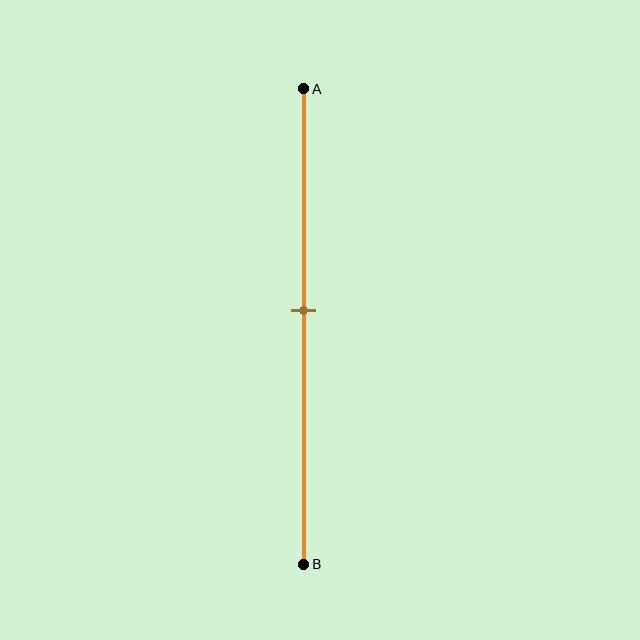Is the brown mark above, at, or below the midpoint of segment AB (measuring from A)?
The brown mark is above the midpoint of segment AB.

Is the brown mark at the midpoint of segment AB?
No, the mark is at about 45% from A, not at the 50% midpoint.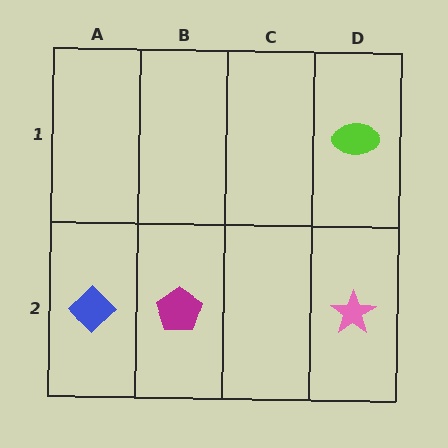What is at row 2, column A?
A blue diamond.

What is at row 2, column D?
A pink star.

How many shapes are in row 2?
3 shapes.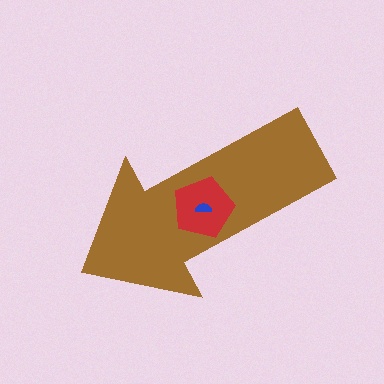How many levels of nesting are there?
3.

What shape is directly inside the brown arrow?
The red pentagon.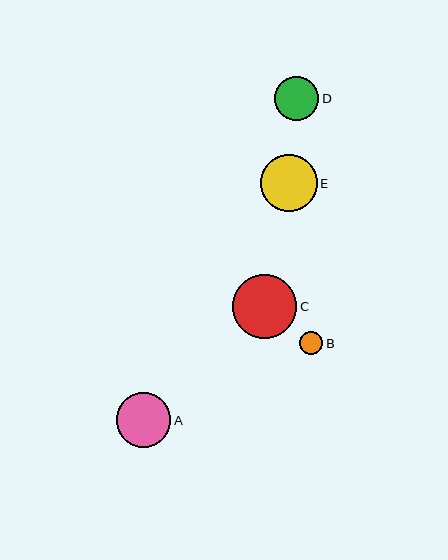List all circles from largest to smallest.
From largest to smallest: C, E, A, D, B.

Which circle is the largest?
Circle C is the largest with a size of approximately 65 pixels.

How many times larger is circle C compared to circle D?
Circle C is approximately 1.5 times the size of circle D.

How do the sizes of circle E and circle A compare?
Circle E and circle A are approximately the same size.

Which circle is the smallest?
Circle B is the smallest with a size of approximately 23 pixels.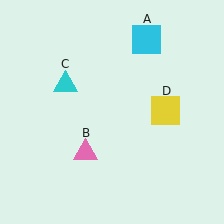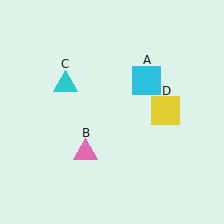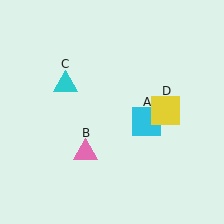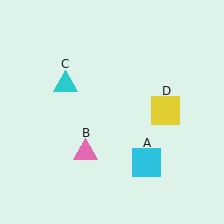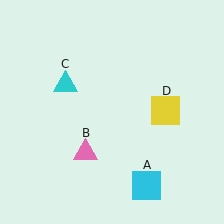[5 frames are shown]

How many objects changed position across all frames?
1 object changed position: cyan square (object A).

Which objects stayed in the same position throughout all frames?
Pink triangle (object B) and cyan triangle (object C) and yellow square (object D) remained stationary.